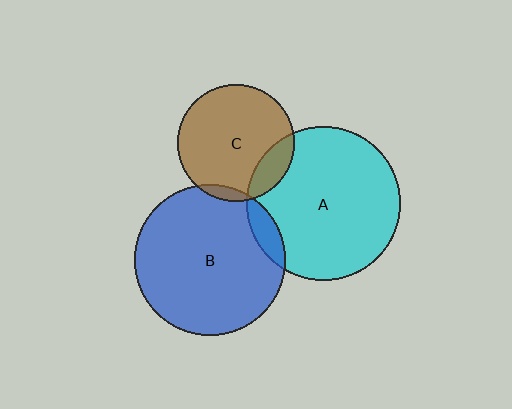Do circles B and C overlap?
Yes.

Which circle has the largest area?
Circle A (cyan).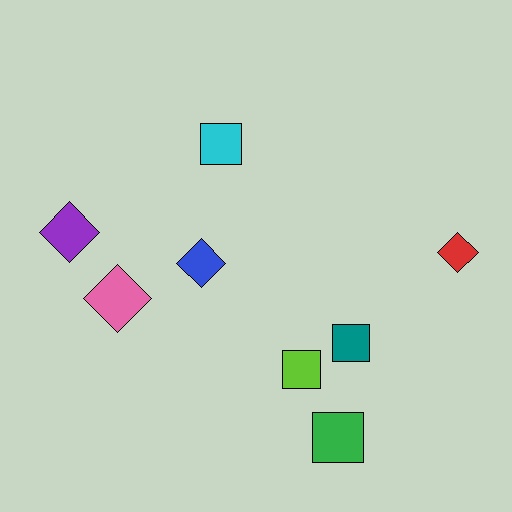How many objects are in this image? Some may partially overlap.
There are 8 objects.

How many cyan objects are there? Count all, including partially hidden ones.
There is 1 cyan object.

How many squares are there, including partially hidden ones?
There are 4 squares.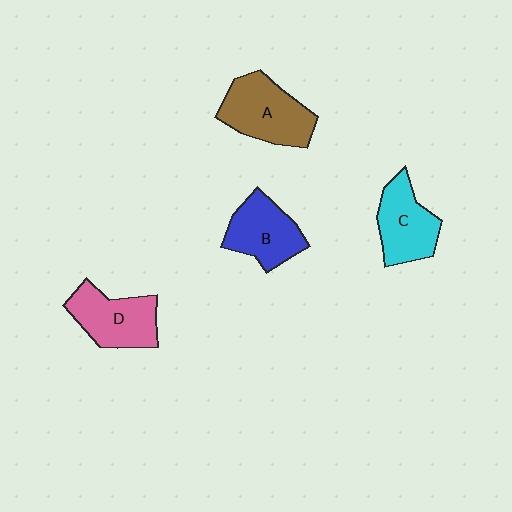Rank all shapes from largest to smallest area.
From largest to smallest: A (brown), D (pink), B (blue), C (cyan).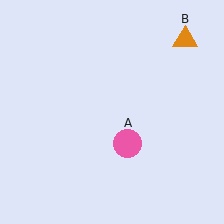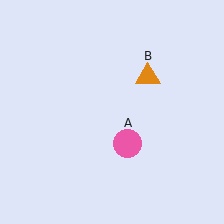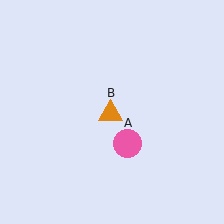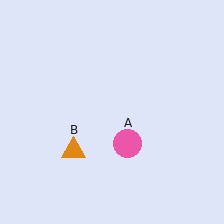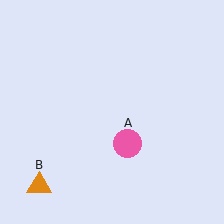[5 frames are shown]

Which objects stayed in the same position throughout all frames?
Pink circle (object A) remained stationary.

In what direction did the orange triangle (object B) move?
The orange triangle (object B) moved down and to the left.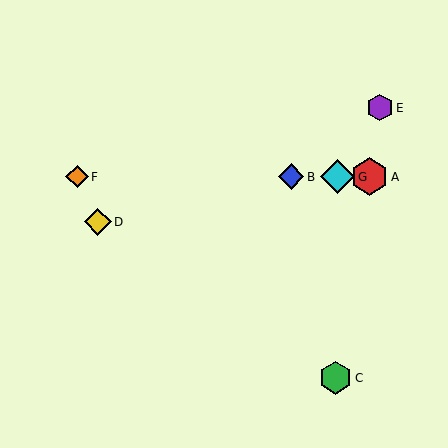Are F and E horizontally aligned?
No, F is at y≈177 and E is at y≈108.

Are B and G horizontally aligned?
Yes, both are at y≈177.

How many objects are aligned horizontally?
4 objects (A, B, F, G) are aligned horizontally.